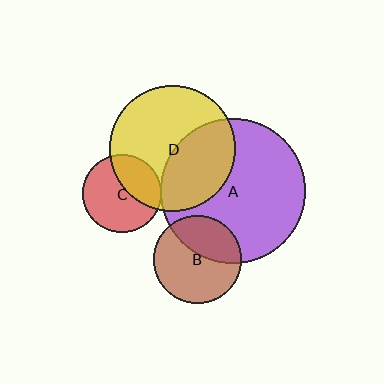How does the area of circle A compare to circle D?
Approximately 1.3 times.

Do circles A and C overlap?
Yes.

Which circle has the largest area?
Circle A (purple).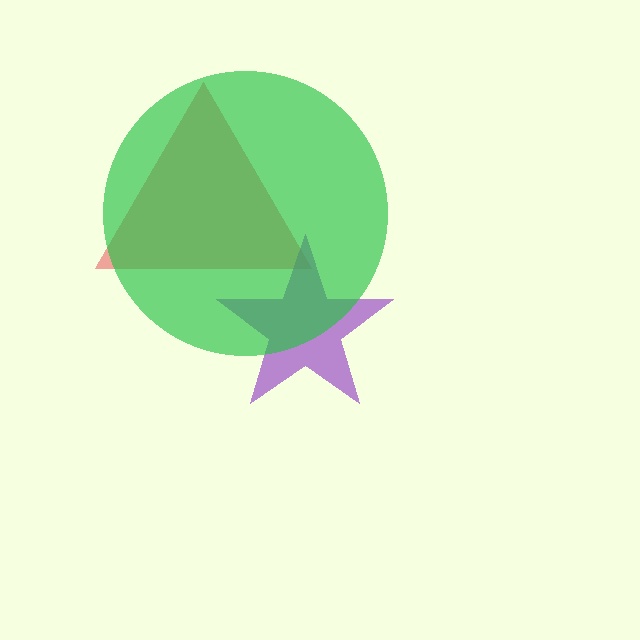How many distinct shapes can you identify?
There are 3 distinct shapes: a red triangle, a purple star, a green circle.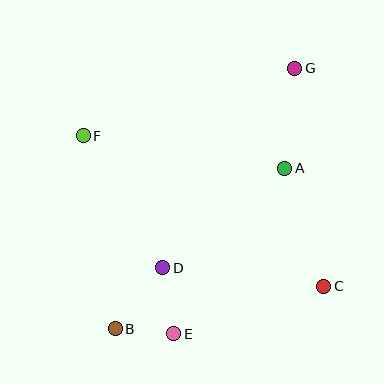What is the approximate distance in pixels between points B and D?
The distance between B and D is approximately 77 pixels.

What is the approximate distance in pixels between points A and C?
The distance between A and C is approximately 124 pixels.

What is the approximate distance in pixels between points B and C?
The distance between B and C is approximately 213 pixels.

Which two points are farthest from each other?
Points B and G are farthest from each other.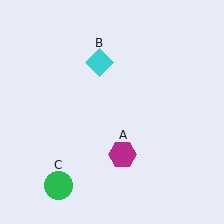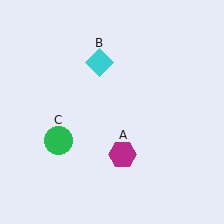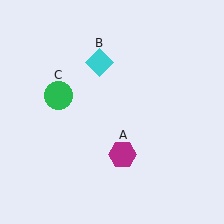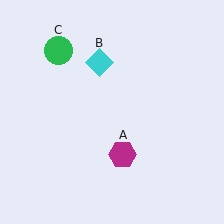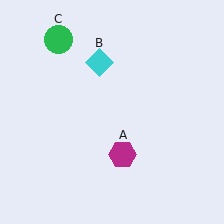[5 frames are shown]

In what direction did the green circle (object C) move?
The green circle (object C) moved up.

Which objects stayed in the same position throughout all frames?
Magenta hexagon (object A) and cyan diamond (object B) remained stationary.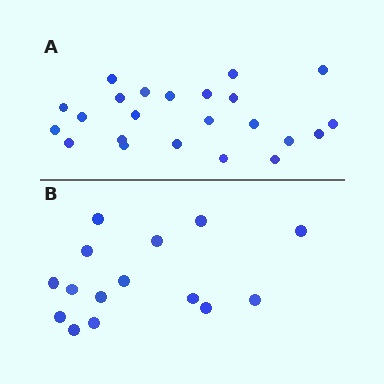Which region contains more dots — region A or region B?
Region A (the top region) has more dots.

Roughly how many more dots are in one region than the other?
Region A has roughly 8 or so more dots than region B.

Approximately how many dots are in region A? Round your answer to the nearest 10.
About 20 dots. (The exact count is 23, which rounds to 20.)